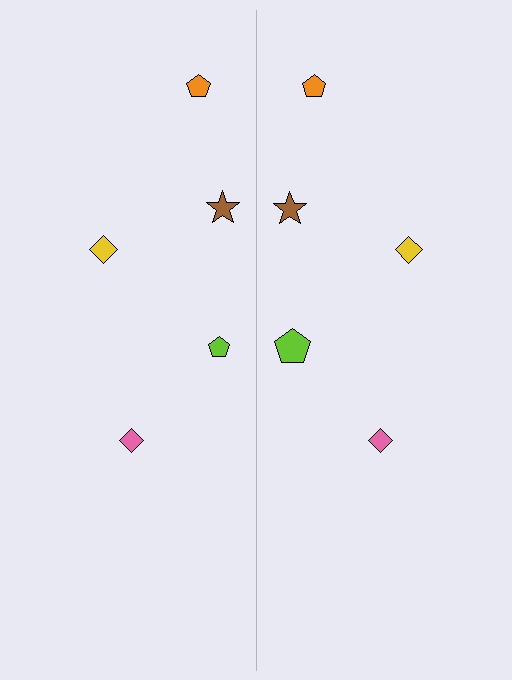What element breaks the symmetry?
The lime pentagon on the right side has a different size than its mirror counterpart.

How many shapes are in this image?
There are 10 shapes in this image.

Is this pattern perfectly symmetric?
No, the pattern is not perfectly symmetric. The lime pentagon on the right side has a different size than its mirror counterpart.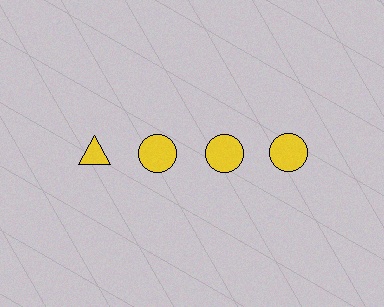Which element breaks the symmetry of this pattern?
The yellow triangle in the top row, leftmost column breaks the symmetry. All other shapes are yellow circles.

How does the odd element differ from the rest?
It has a different shape: triangle instead of circle.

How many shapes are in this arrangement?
There are 4 shapes arranged in a grid pattern.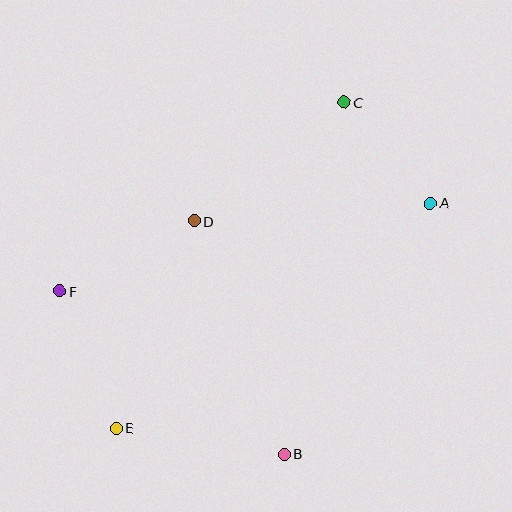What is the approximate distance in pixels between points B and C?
The distance between B and C is approximately 357 pixels.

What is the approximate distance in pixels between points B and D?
The distance between B and D is approximately 250 pixels.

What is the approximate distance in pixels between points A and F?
The distance between A and F is approximately 381 pixels.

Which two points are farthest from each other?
Points C and E are farthest from each other.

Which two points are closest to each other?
Points A and C are closest to each other.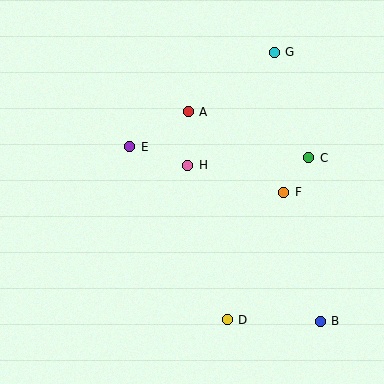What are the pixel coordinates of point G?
Point G is at (274, 52).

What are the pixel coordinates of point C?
Point C is at (309, 158).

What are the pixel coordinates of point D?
Point D is at (227, 320).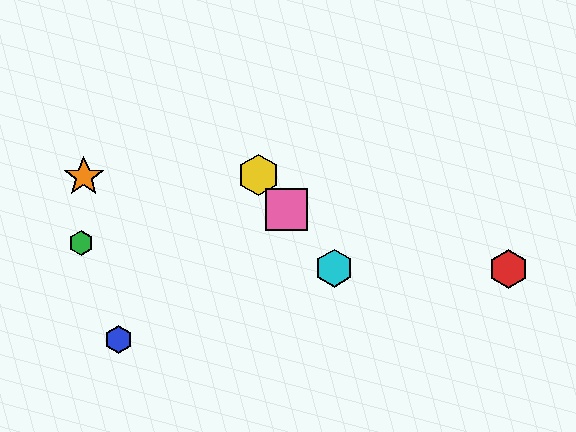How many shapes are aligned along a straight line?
4 shapes (the yellow hexagon, the purple hexagon, the cyan hexagon, the pink square) are aligned along a straight line.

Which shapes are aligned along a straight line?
The yellow hexagon, the purple hexagon, the cyan hexagon, the pink square are aligned along a straight line.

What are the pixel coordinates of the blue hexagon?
The blue hexagon is at (118, 340).